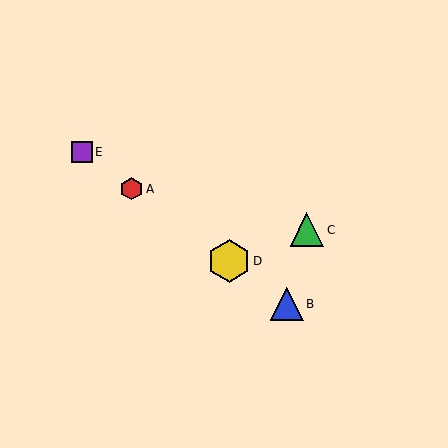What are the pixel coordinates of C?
Object C is at (307, 230).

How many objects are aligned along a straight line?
4 objects (A, B, D, E) are aligned along a straight line.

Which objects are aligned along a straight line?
Objects A, B, D, E are aligned along a straight line.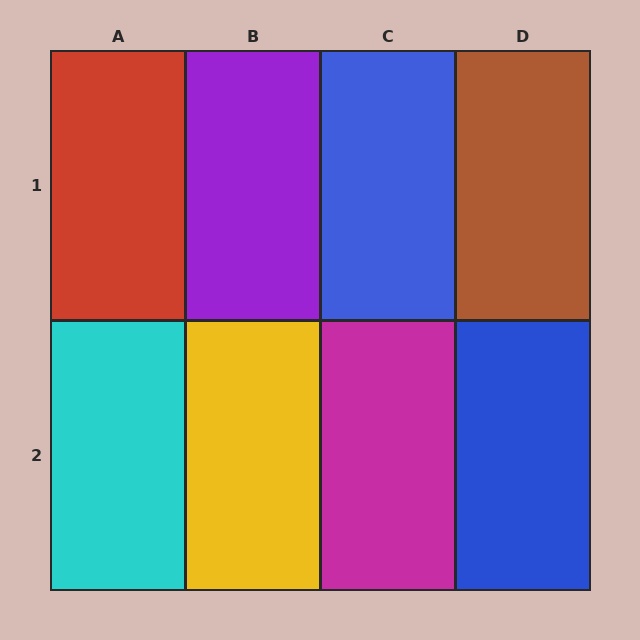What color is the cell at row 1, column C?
Blue.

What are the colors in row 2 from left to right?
Cyan, yellow, magenta, blue.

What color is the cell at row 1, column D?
Brown.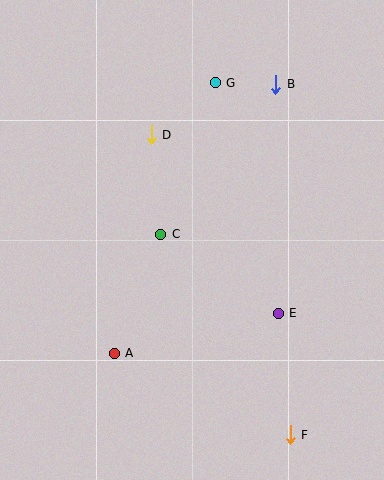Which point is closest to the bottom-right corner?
Point F is closest to the bottom-right corner.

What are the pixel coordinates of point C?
Point C is at (161, 234).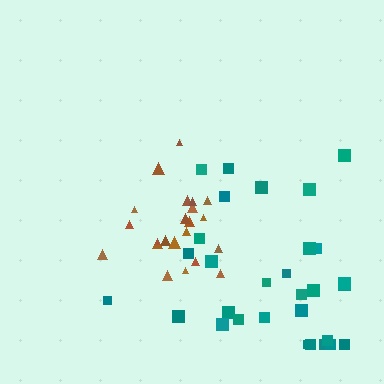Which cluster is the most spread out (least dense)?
Teal.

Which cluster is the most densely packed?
Brown.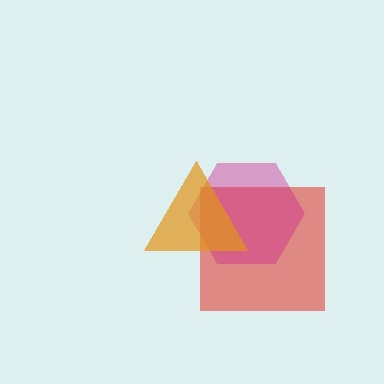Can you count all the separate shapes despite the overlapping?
Yes, there are 3 separate shapes.